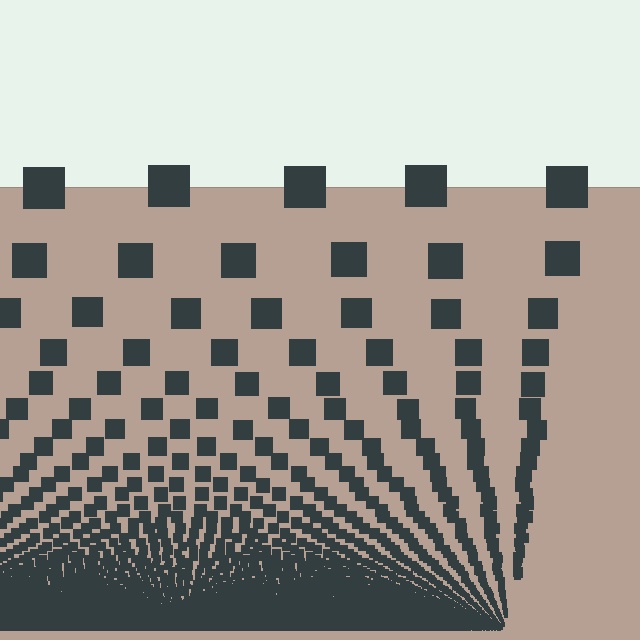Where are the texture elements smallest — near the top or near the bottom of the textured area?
Near the bottom.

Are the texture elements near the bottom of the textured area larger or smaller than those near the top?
Smaller. The gradient is inverted — elements near the bottom are smaller and denser.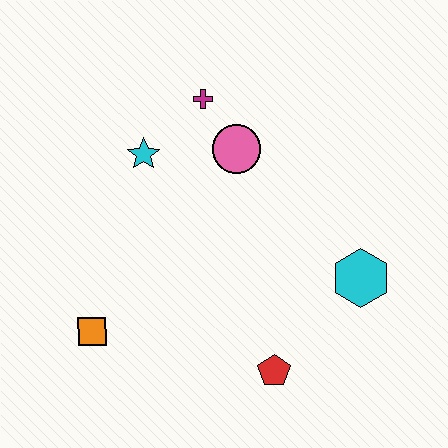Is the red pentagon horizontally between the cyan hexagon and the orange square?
Yes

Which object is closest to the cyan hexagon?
The red pentagon is closest to the cyan hexagon.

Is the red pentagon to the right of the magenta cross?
Yes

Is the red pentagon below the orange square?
Yes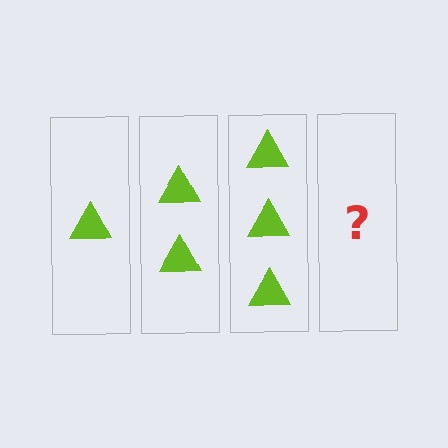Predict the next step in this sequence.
The next step is 4 triangles.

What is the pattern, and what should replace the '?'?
The pattern is that each step adds one more triangle. The '?' should be 4 triangles.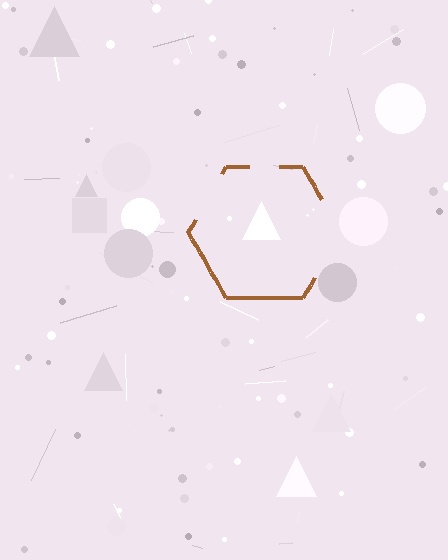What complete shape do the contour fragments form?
The contour fragments form a hexagon.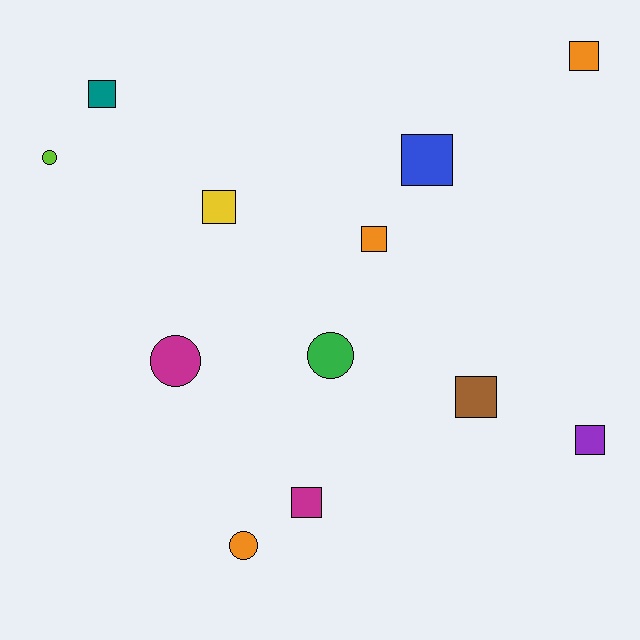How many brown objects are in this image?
There is 1 brown object.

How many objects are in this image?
There are 12 objects.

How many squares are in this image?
There are 8 squares.